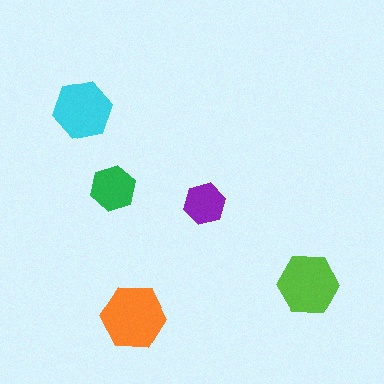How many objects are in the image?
There are 5 objects in the image.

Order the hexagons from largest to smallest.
the orange one, the lime one, the cyan one, the green one, the purple one.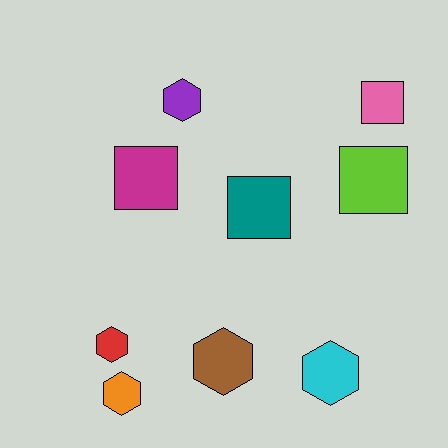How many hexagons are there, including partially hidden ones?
There are 5 hexagons.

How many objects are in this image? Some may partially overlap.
There are 9 objects.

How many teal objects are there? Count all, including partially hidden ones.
There is 1 teal object.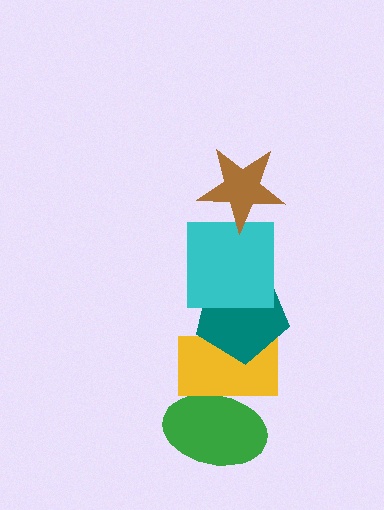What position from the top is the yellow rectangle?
The yellow rectangle is 4th from the top.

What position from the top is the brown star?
The brown star is 1st from the top.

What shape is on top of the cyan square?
The brown star is on top of the cyan square.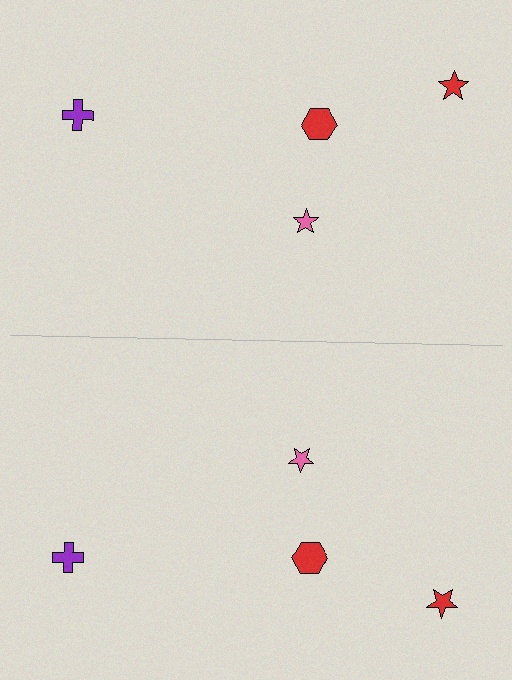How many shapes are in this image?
There are 8 shapes in this image.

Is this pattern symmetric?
Yes, this pattern has bilateral (reflection) symmetry.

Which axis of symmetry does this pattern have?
The pattern has a horizontal axis of symmetry running through the center of the image.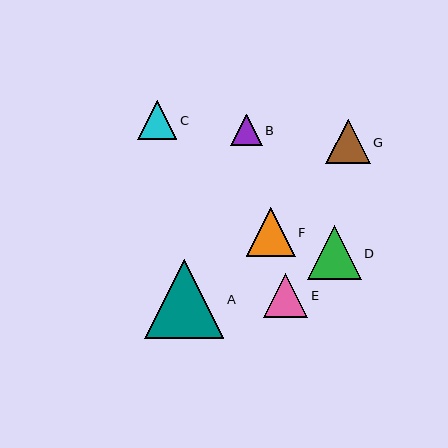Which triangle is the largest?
Triangle A is the largest with a size of approximately 79 pixels.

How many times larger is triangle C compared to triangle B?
Triangle C is approximately 1.2 times the size of triangle B.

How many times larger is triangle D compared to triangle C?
Triangle D is approximately 1.4 times the size of triangle C.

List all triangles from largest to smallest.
From largest to smallest: A, D, F, E, G, C, B.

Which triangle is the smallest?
Triangle B is the smallest with a size of approximately 31 pixels.